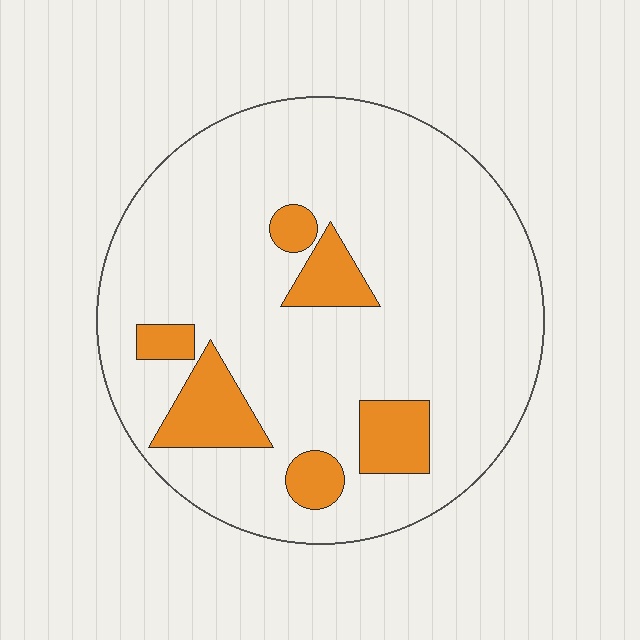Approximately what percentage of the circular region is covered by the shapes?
Approximately 15%.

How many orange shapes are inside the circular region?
6.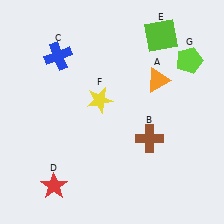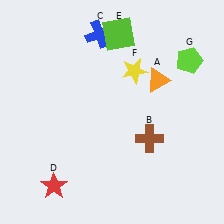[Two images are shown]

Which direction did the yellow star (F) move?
The yellow star (F) moved right.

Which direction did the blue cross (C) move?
The blue cross (C) moved right.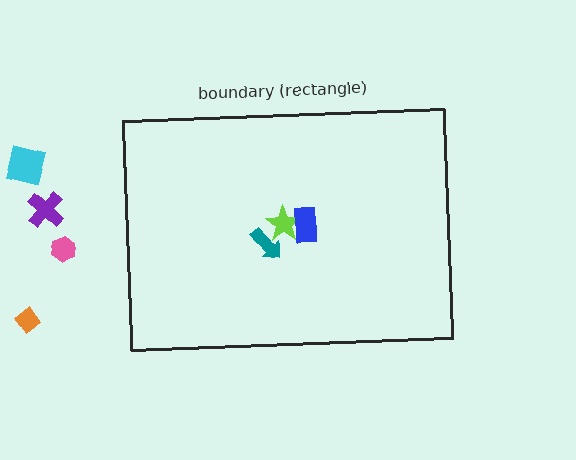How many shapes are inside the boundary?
3 inside, 4 outside.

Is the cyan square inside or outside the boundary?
Outside.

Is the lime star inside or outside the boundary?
Inside.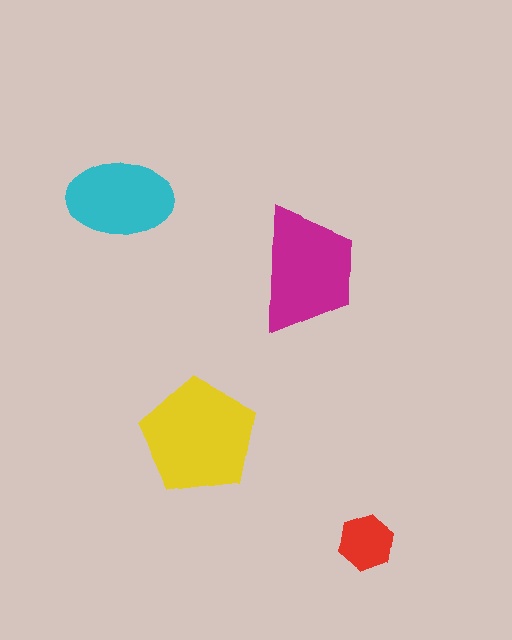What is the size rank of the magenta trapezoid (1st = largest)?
2nd.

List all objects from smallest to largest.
The red hexagon, the cyan ellipse, the magenta trapezoid, the yellow pentagon.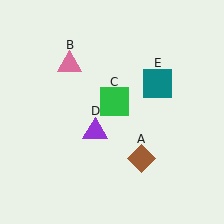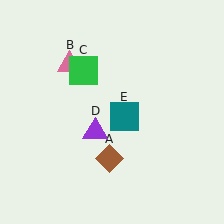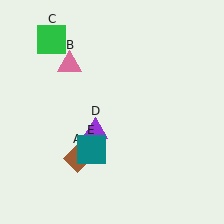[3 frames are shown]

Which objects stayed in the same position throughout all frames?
Pink triangle (object B) and purple triangle (object D) remained stationary.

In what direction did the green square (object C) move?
The green square (object C) moved up and to the left.